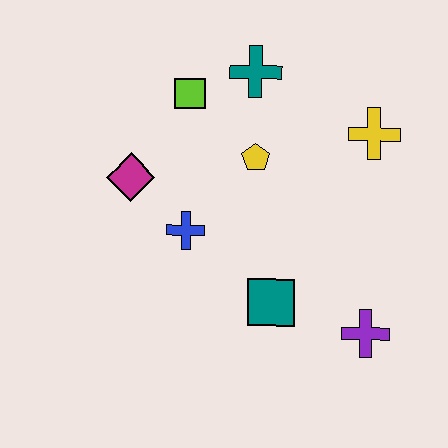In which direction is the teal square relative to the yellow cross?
The teal square is below the yellow cross.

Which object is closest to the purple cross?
The teal square is closest to the purple cross.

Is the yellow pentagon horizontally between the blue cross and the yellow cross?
Yes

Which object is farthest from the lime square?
The purple cross is farthest from the lime square.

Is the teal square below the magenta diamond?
Yes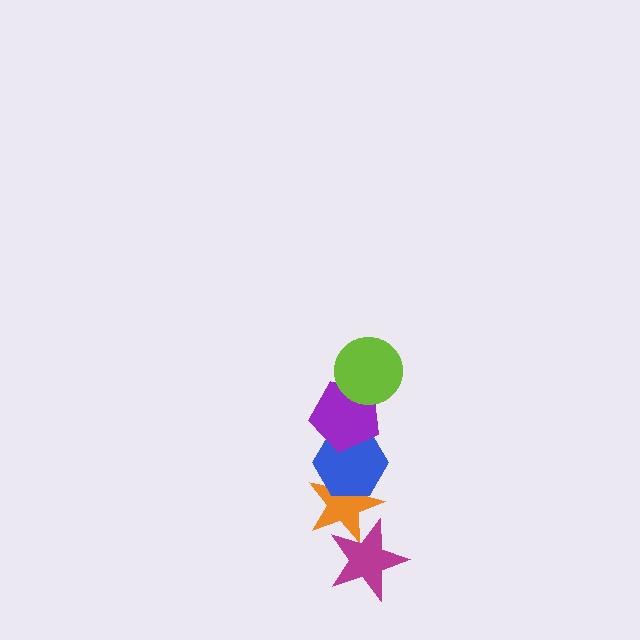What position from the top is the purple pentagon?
The purple pentagon is 2nd from the top.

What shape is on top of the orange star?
The blue hexagon is on top of the orange star.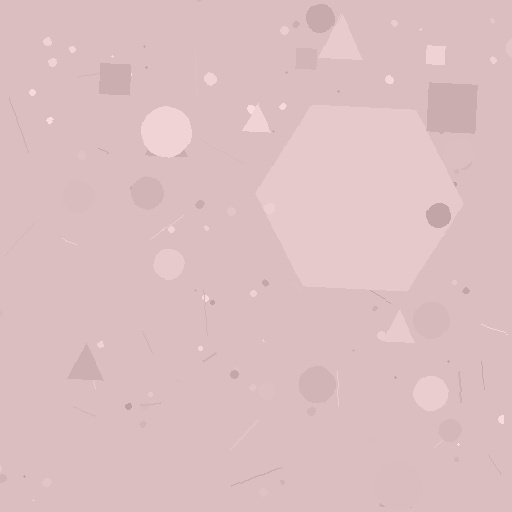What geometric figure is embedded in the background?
A hexagon is embedded in the background.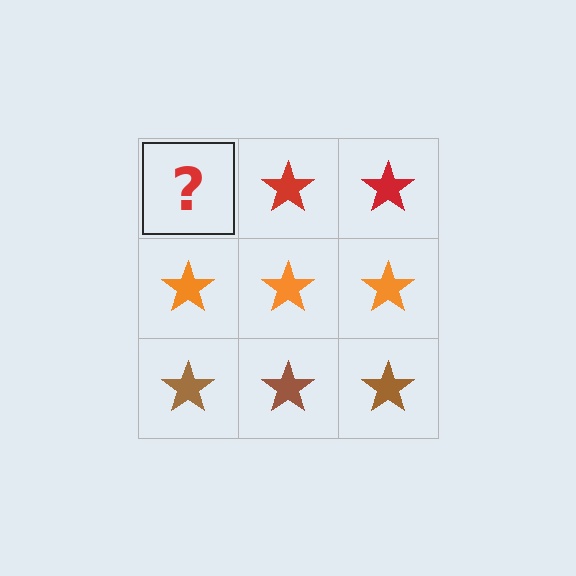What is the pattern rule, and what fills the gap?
The rule is that each row has a consistent color. The gap should be filled with a red star.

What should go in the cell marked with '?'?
The missing cell should contain a red star.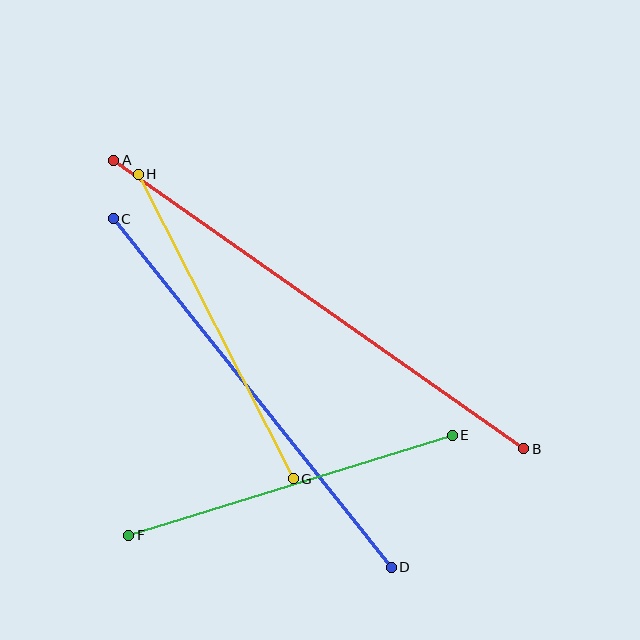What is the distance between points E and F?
The distance is approximately 339 pixels.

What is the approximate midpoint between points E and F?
The midpoint is at approximately (291, 485) pixels.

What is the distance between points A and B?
The distance is approximately 501 pixels.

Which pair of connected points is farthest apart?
Points A and B are farthest apart.